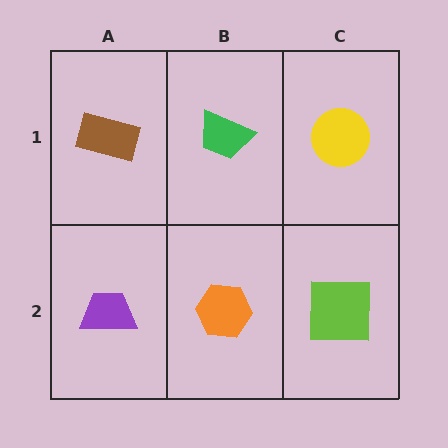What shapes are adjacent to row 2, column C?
A yellow circle (row 1, column C), an orange hexagon (row 2, column B).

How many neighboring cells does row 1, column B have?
3.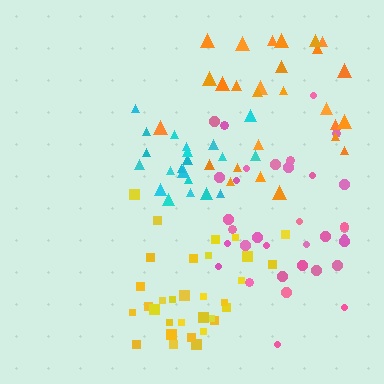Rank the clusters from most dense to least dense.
cyan, yellow, pink, orange.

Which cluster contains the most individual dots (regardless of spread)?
Pink (34).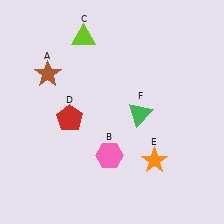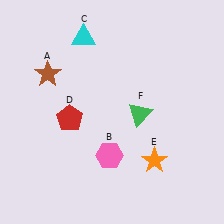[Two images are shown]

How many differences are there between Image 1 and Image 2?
There is 1 difference between the two images.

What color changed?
The triangle (C) changed from lime in Image 1 to cyan in Image 2.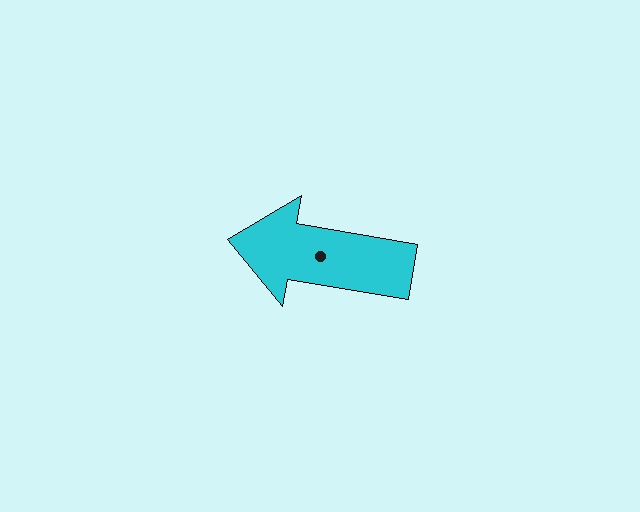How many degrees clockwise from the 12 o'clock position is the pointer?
Approximately 280 degrees.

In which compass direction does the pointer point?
West.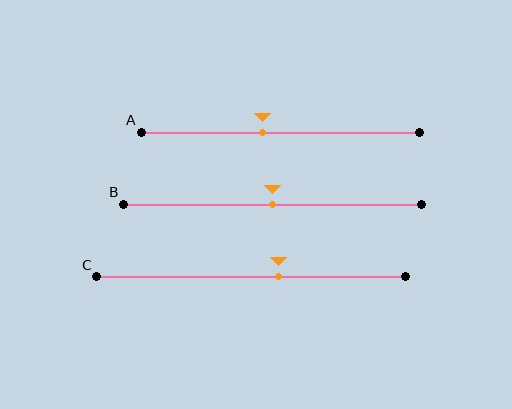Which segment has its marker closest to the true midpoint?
Segment B has its marker closest to the true midpoint.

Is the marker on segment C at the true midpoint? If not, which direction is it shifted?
No, the marker on segment C is shifted to the right by about 9% of the segment length.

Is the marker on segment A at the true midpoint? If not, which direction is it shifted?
No, the marker on segment A is shifted to the left by about 7% of the segment length.